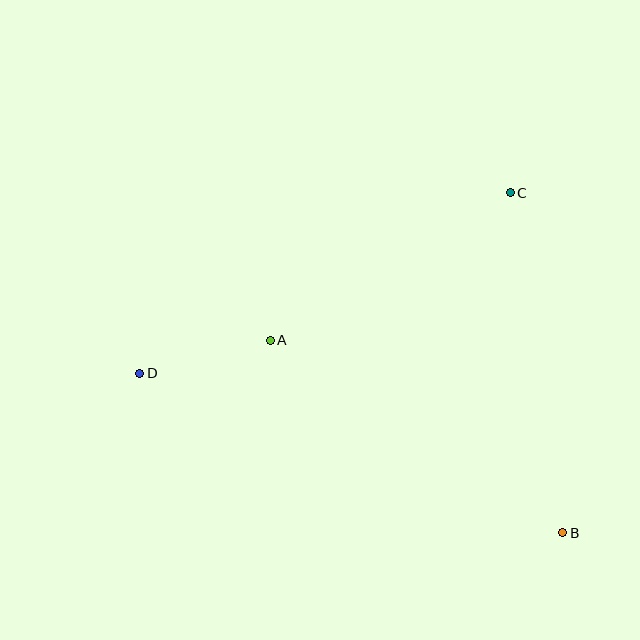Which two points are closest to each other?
Points A and D are closest to each other.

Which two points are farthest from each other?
Points B and D are farthest from each other.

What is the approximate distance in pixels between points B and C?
The distance between B and C is approximately 344 pixels.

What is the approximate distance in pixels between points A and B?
The distance between A and B is approximately 350 pixels.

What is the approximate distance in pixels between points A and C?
The distance between A and C is approximately 282 pixels.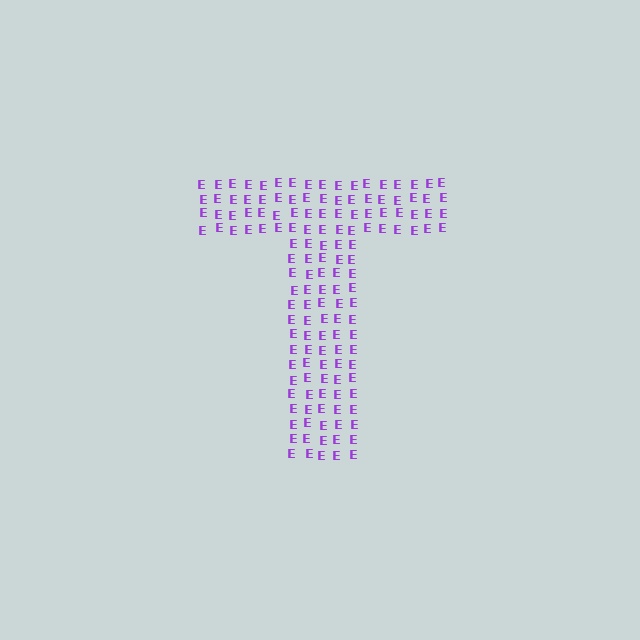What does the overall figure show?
The overall figure shows the letter T.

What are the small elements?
The small elements are letter E's.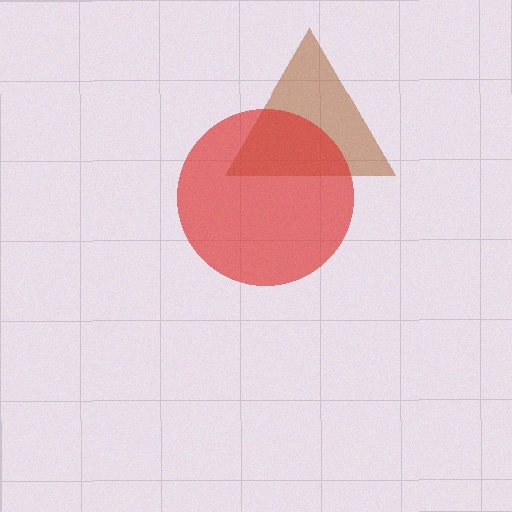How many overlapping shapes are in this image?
There are 2 overlapping shapes in the image.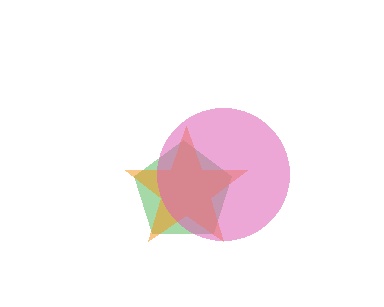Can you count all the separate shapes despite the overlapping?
Yes, there are 3 separate shapes.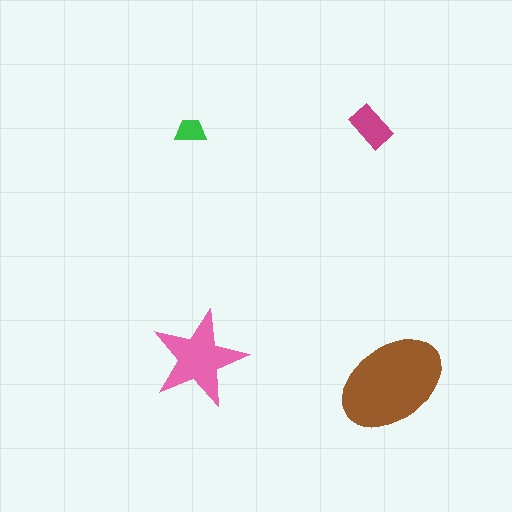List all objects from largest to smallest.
The brown ellipse, the pink star, the magenta rectangle, the green trapezoid.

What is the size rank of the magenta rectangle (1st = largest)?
3rd.